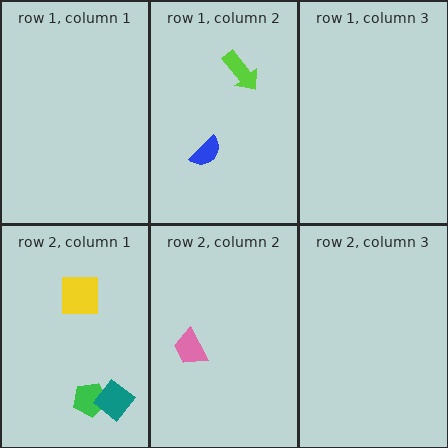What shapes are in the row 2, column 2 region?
The pink trapezoid.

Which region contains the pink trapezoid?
The row 2, column 2 region.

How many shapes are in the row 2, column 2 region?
1.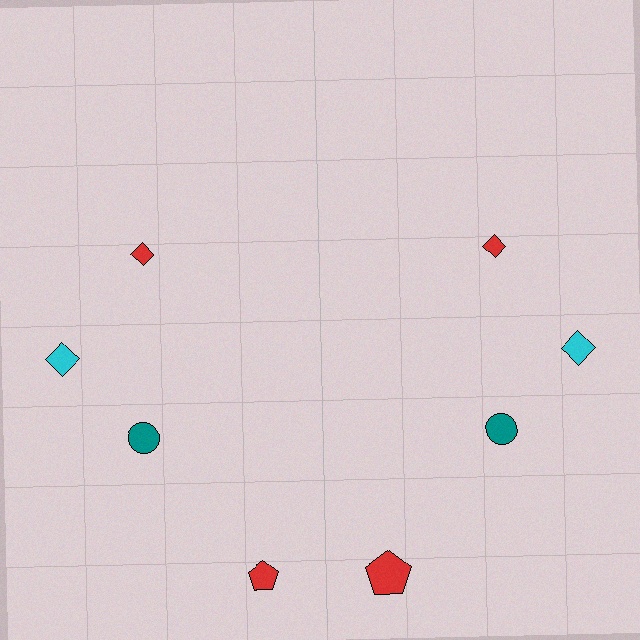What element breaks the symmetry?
The red pentagon on the right side has a different size than its mirror counterpart.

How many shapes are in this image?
There are 8 shapes in this image.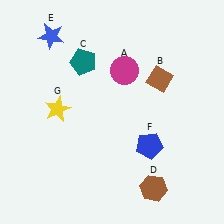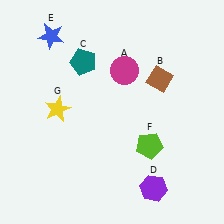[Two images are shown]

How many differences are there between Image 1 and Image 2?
There are 2 differences between the two images.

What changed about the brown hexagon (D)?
In Image 1, D is brown. In Image 2, it changed to purple.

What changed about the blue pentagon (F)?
In Image 1, F is blue. In Image 2, it changed to lime.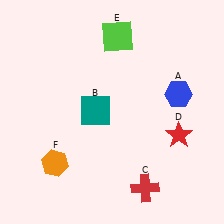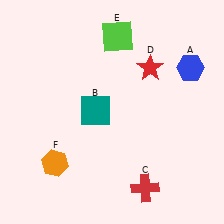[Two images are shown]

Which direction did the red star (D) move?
The red star (D) moved up.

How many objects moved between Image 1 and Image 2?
2 objects moved between the two images.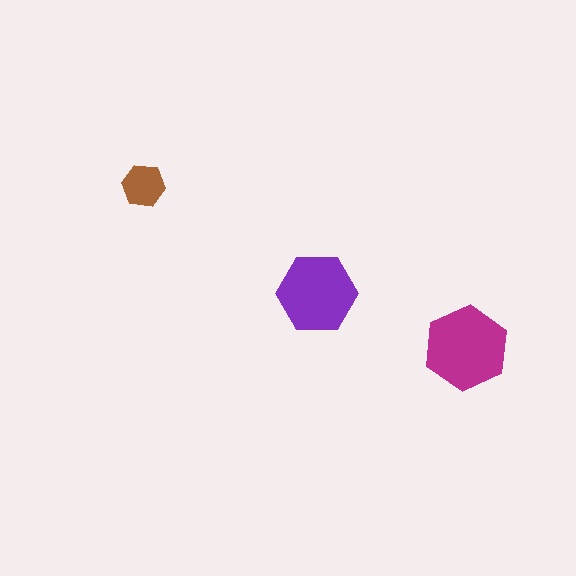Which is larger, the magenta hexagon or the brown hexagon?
The magenta one.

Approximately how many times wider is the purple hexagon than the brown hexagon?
About 2 times wider.